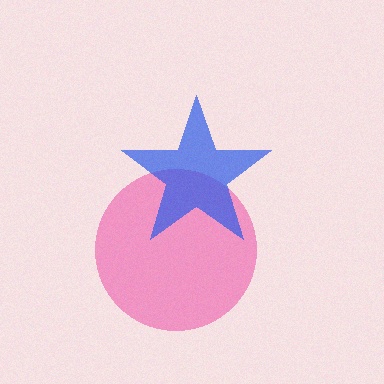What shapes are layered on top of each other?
The layered shapes are: a pink circle, a blue star.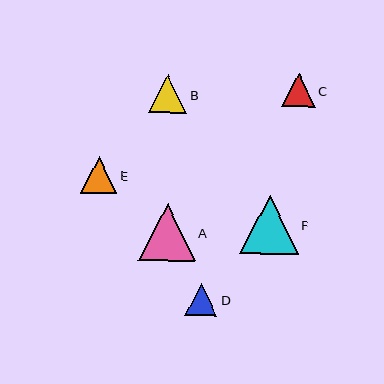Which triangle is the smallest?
Triangle D is the smallest with a size of approximately 32 pixels.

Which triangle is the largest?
Triangle F is the largest with a size of approximately 59 pixels.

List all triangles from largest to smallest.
From largest to smallest: F, A, B, E, C, D.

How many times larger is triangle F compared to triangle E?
Triangle F is approximately 1.6 times the size of triangle E.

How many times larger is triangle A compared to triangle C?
Triangle A is approximately 1.7 times the size of triangle C.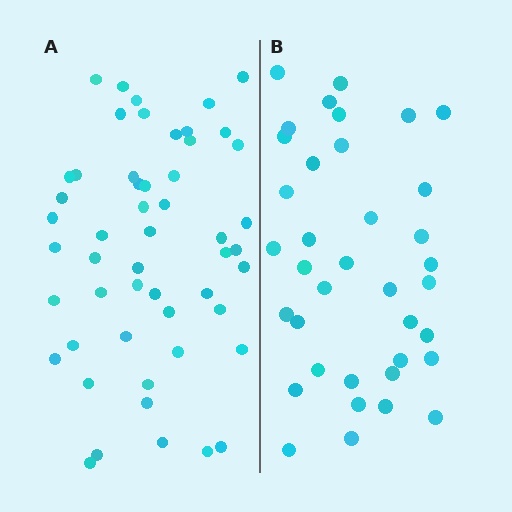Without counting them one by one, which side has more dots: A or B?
Region A (the left region) has more dots.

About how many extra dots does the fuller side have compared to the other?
Region A has approximately 15 more dots than region B.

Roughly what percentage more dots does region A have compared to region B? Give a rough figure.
About 40% more.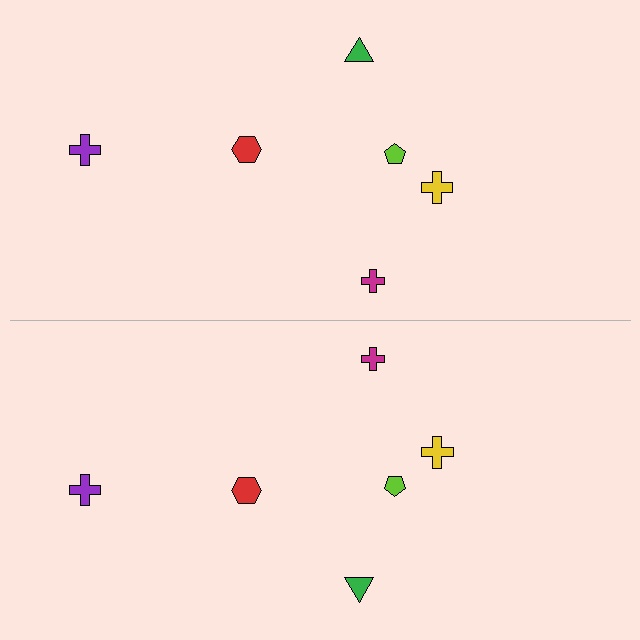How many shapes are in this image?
There are 12 shapes in this image.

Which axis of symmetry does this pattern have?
The pattern has a horizontal axis of symmetry running through the center of the image.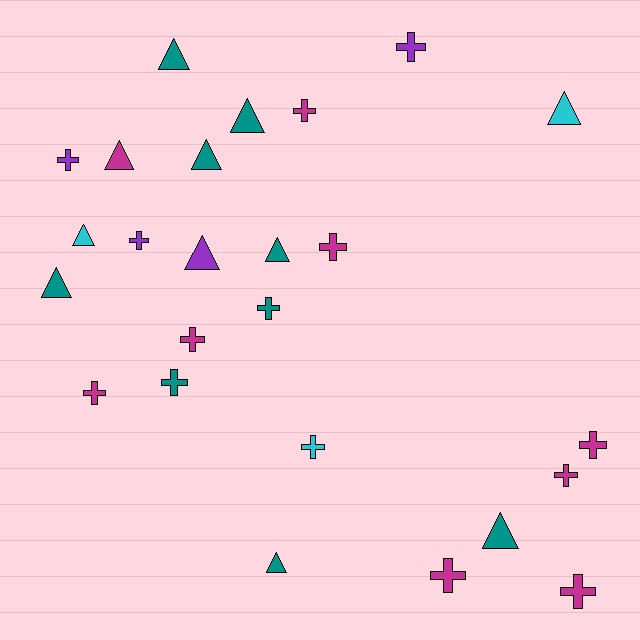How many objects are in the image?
There are 25 objects.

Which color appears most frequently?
Magenta, with 9 objects.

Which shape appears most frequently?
Cross, with 14 objects.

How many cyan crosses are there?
There is 1 cyan cross.